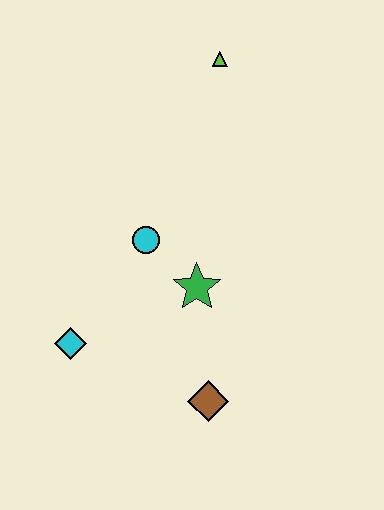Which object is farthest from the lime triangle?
The brown diamond is farthest from the lime triangle.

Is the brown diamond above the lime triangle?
No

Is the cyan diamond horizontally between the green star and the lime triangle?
No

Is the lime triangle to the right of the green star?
Yes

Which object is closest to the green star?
The cyan circle is closest to the green star.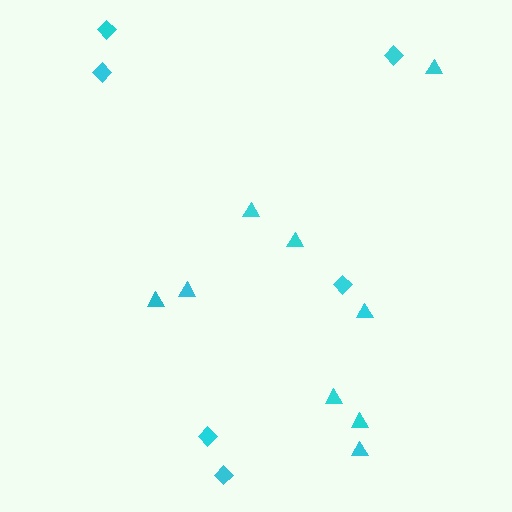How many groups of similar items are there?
There are 2 groups: one group of triangles (9) and one group of diamonds (6).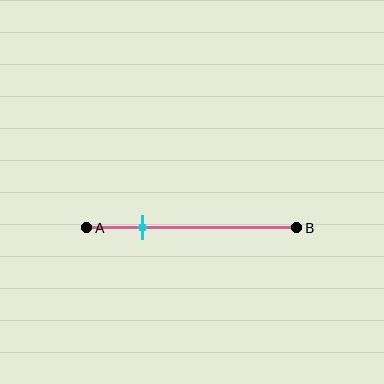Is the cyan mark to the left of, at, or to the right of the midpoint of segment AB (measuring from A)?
The cyan mark is to the left of the midpoint of segment AB.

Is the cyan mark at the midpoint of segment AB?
No, the mark is at about 25% from A, not at the 50% midpoint.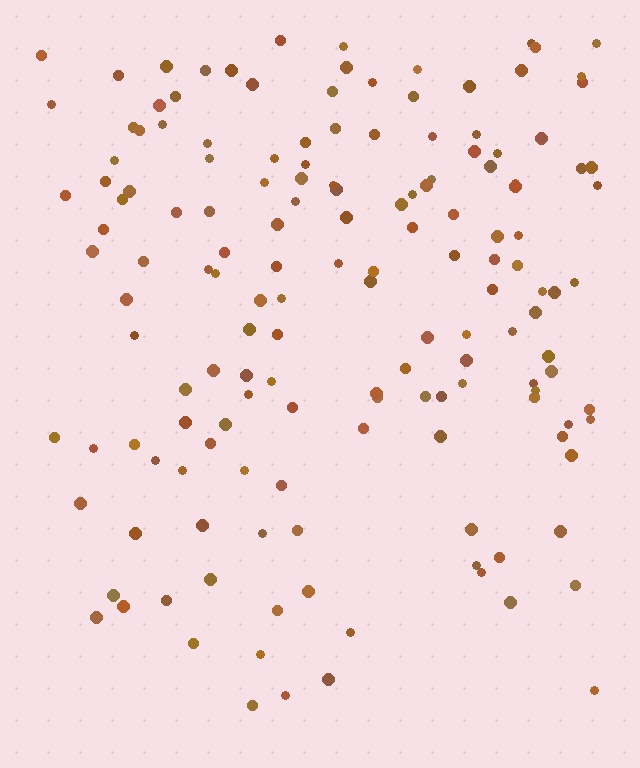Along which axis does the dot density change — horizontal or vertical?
Vertical.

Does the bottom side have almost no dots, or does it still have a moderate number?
Still a moderate number, just noticeably fewer than the top.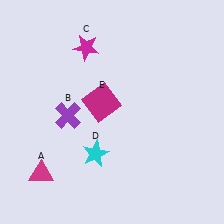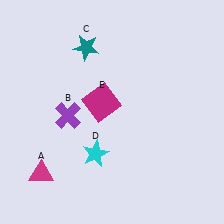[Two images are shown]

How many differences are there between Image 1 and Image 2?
There is 1 difference between the two images.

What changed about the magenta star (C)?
In Image 1, C is magenta. In Image 2, it changed to teal.